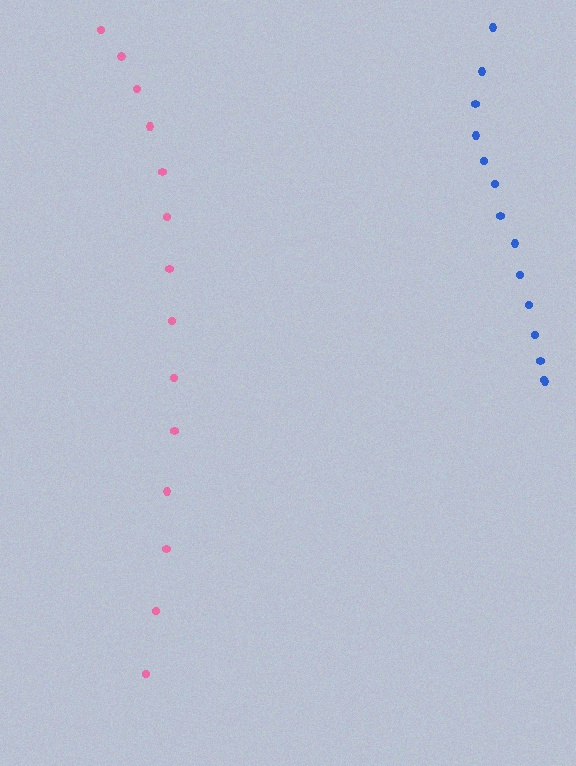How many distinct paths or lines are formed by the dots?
There are 2 distinct paths.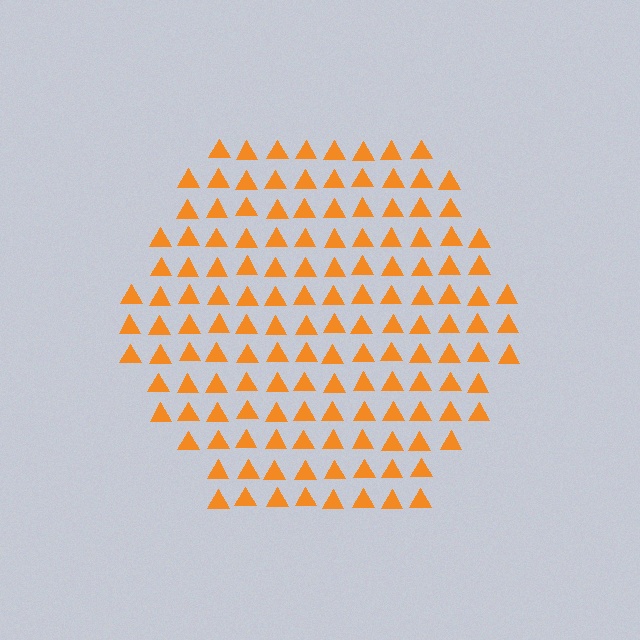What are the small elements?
The small elements are triangles.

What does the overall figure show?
The overall figure shows a hexagon.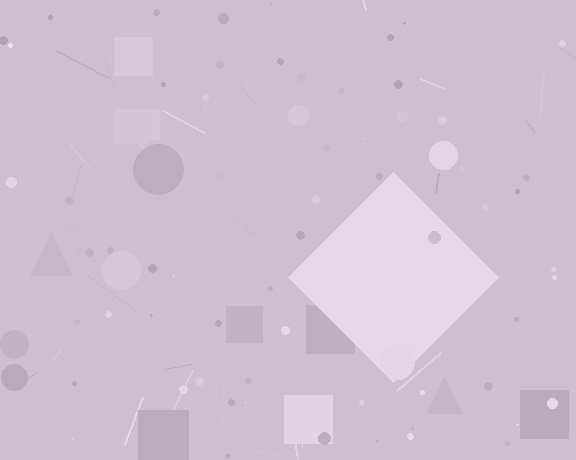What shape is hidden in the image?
A diamond is hidden in the image.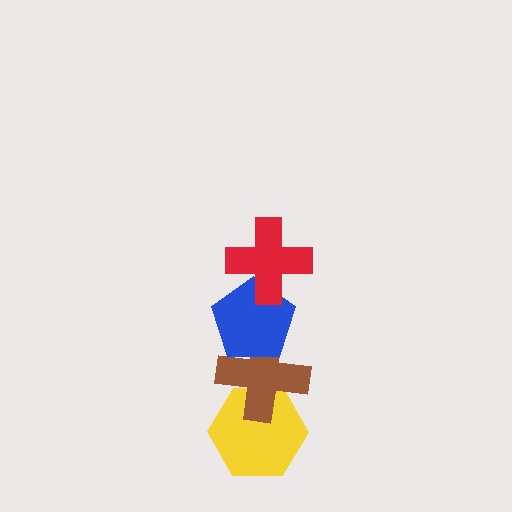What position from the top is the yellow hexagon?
The yellow hexagon is 4th from the top.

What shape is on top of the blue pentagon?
The red cross is on top of the blue pentagon.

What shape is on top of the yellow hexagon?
The brown cross is on top of the yellow hexagon.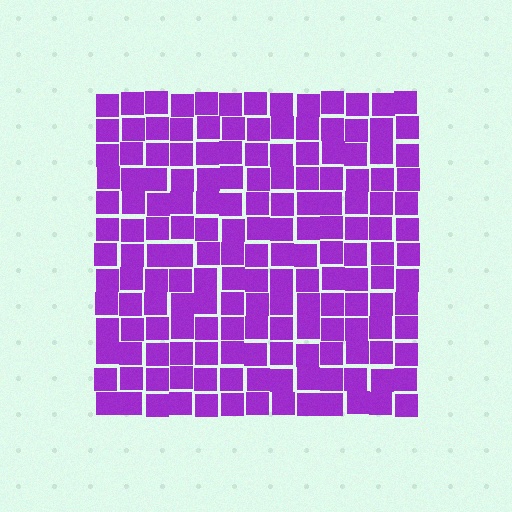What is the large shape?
The large shape is a square.